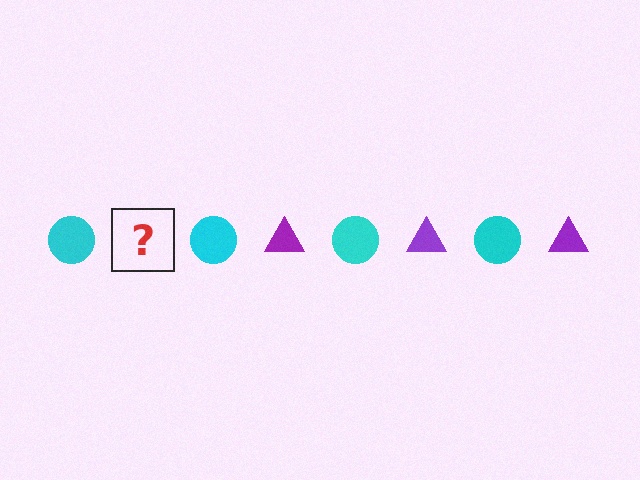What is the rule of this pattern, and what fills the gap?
The rule is that the pattern alternates between cyan circle and purple triangle. The gap should be filled with a purple triangle.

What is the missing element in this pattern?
The missing element is a purple triangle.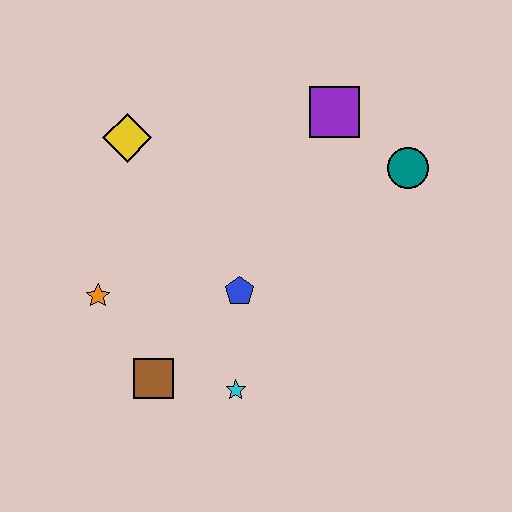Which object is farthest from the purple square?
The brown square is farthest from the purple square.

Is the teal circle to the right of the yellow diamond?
Yes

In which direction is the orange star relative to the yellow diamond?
The orange star is below the yellow diamond.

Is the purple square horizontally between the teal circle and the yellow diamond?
Yes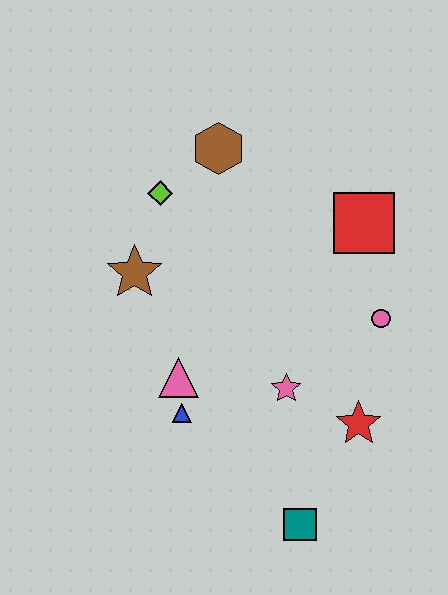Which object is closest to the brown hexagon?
The lime diamond is closest to the brown hexagon.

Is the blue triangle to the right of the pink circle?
No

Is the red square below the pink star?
No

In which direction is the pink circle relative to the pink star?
The pink circle is to the right of the pink star.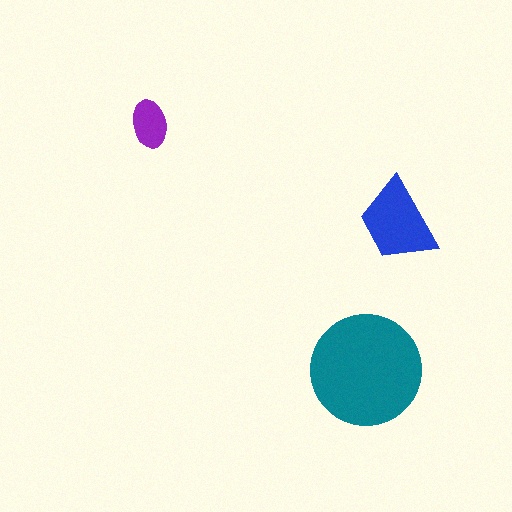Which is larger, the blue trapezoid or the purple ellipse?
The blue trapezoid.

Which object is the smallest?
The purple ellipse.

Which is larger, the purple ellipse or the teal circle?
The teal circle.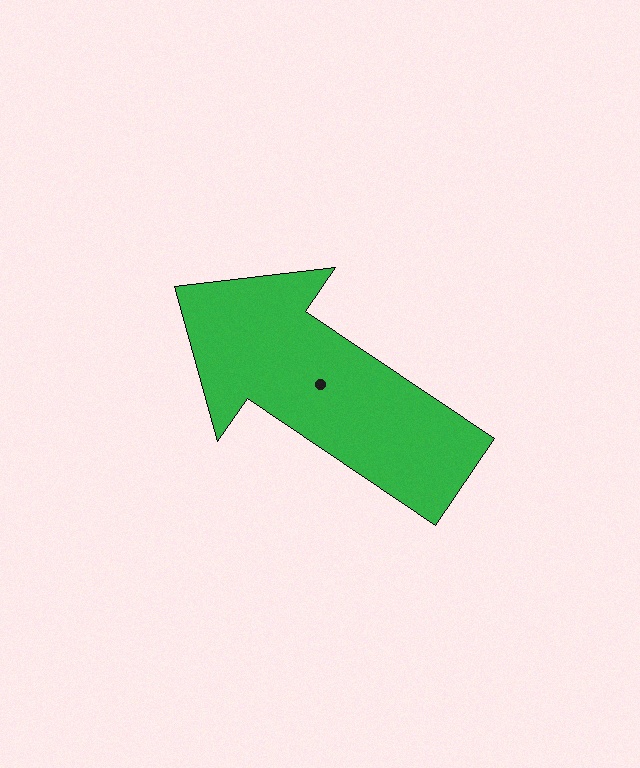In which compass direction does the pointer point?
Northwest.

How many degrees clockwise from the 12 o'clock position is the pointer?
Approximately 304 degrees.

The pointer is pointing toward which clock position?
Roughly 10 o'clock.